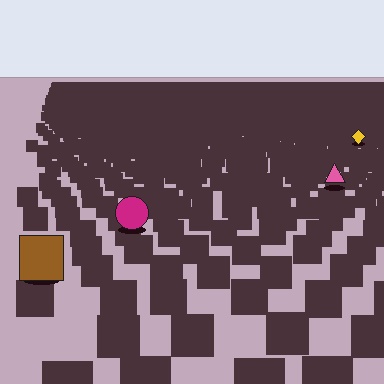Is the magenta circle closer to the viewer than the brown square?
No. The brown square is closer — you can tell from the texture gradient: the ground texture is coarser near it.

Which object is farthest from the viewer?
The yellow diamond is farthest from the viewer. It appears smaller and the ground texture around it is denser.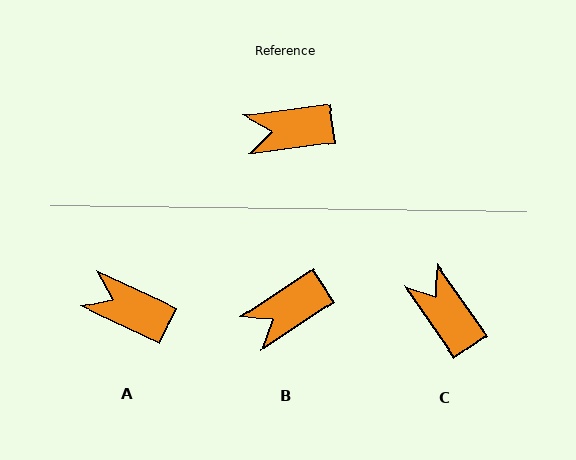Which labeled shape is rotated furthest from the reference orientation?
C, about 63 degrees away.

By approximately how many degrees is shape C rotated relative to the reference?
Approximately 63 degrees clockwise.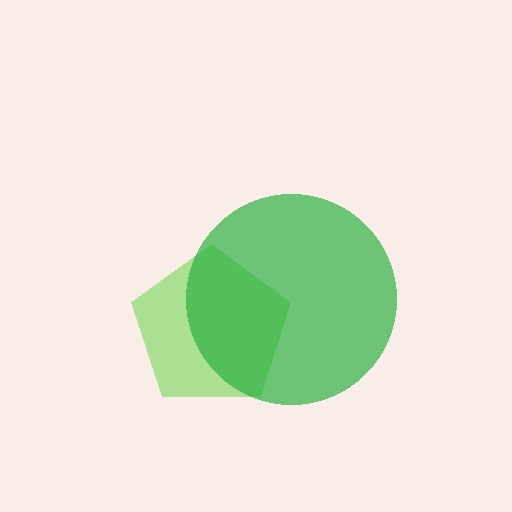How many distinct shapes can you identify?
There are 2 distinct shapes: a lime pentagon, a green circle.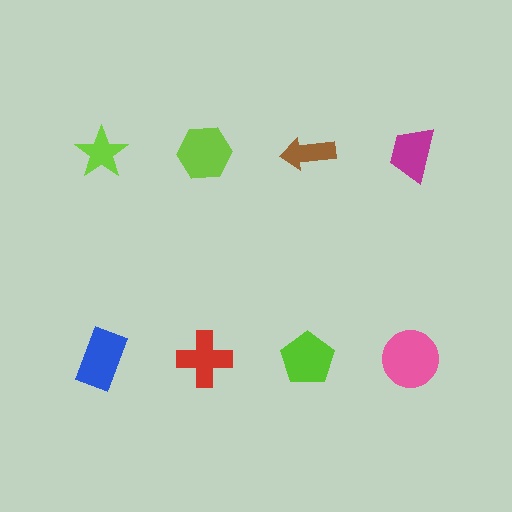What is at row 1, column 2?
A lime hexagon.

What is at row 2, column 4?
A pink circle.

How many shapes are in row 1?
4 shapes.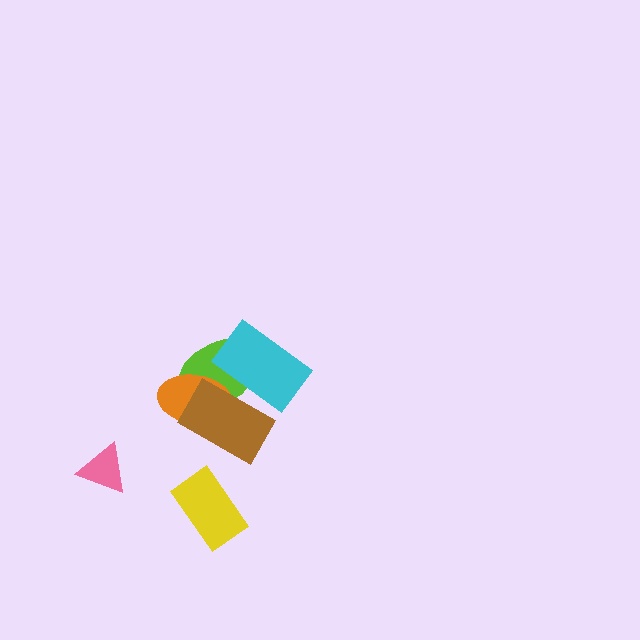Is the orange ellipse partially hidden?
Yes, it is partially covered by another shape.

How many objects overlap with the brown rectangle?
3 objects overlap with the brown rectangle.